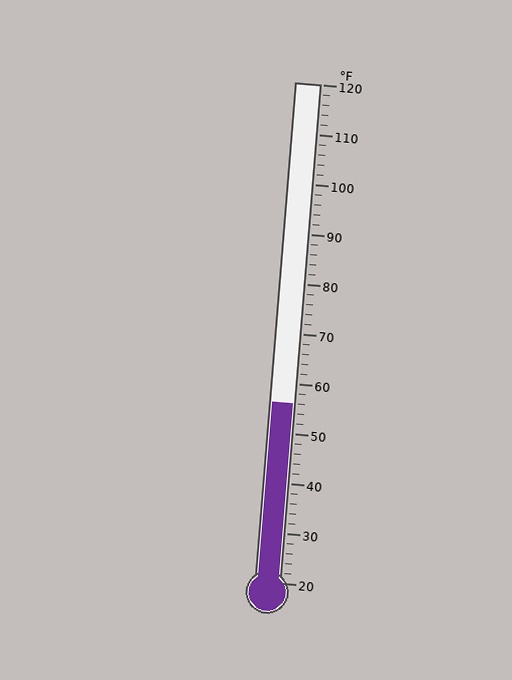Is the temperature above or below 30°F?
The temperature is above 30°F.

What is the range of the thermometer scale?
The thermometer scale ranges from 20°F to 120°F.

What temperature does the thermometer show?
The thermometer shows approximately 56°F.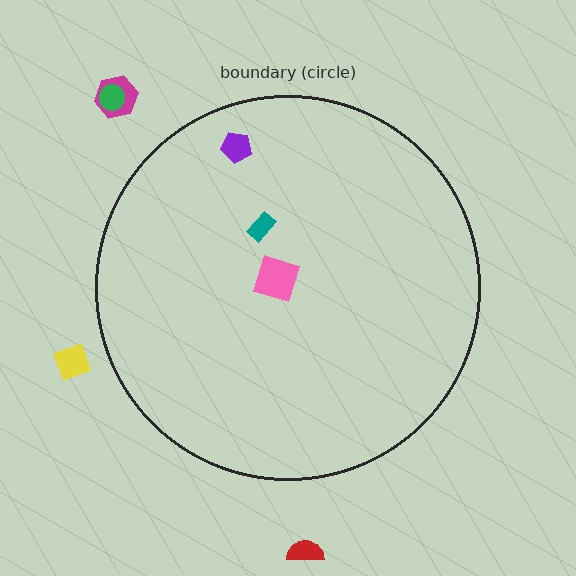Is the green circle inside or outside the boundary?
Outside.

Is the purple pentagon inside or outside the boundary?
Inside.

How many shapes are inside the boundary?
3 inside, 4 outside.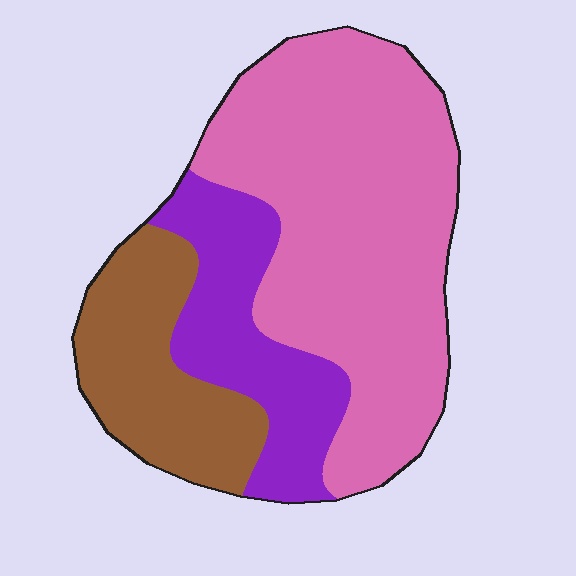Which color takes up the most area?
Pink, at roughly 55%.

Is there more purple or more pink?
Pink.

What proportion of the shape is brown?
Brown covers about 20% of the shape.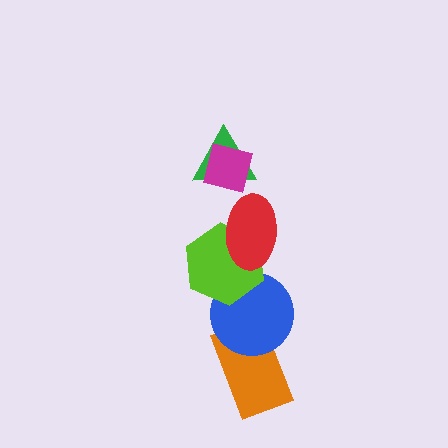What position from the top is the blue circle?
The blue circle is 5th from the top.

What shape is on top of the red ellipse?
The green triangle is on top of the red ellipse.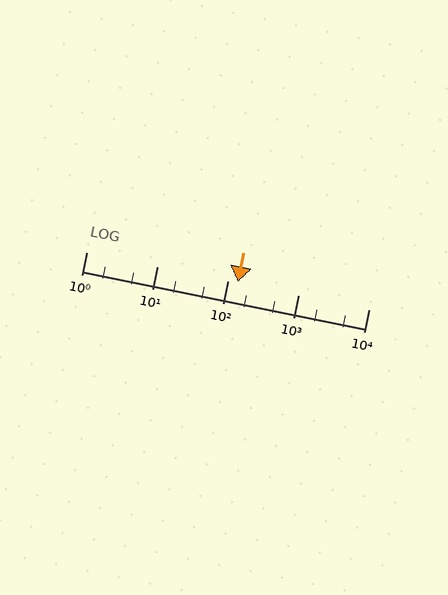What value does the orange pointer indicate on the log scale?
The pointer indicates approximately 140.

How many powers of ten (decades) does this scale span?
The scale spans 4 decades, from 1 to 10000.